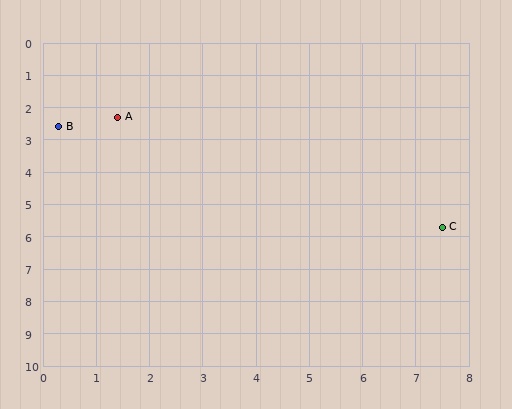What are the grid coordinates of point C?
Point C is at approximately (7.5, 5.7).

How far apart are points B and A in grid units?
Points B and A are about 1.1 grid units apart.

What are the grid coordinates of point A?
Point A is at approximately (1.4, 2.3).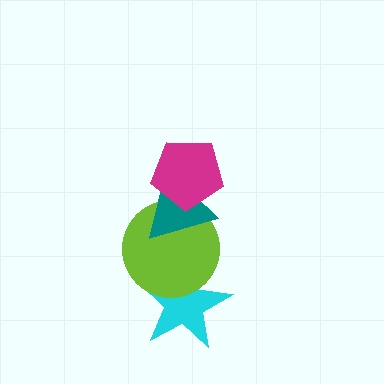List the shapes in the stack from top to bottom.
From top to bottom: the magenta pentagon, the teal triangle, the lime circle, the cyan star.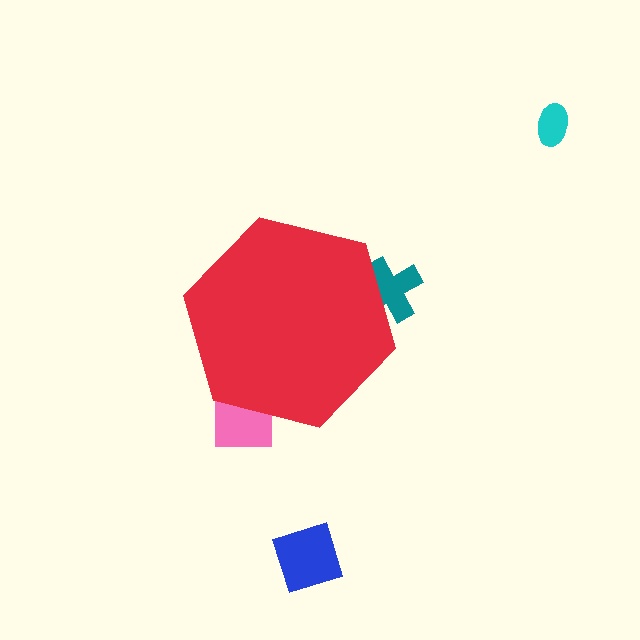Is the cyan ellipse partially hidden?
No, the cyan ellipse is fully visible.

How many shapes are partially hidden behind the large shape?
2 shapes are partially hidden.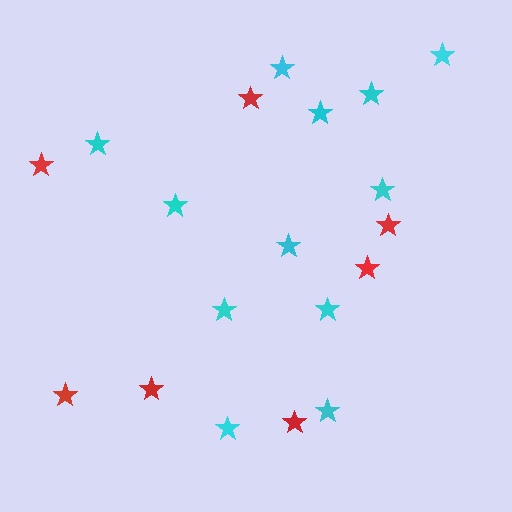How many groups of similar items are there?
There are 2 groups: one group of red stars (7) and one group of cyan stars (12).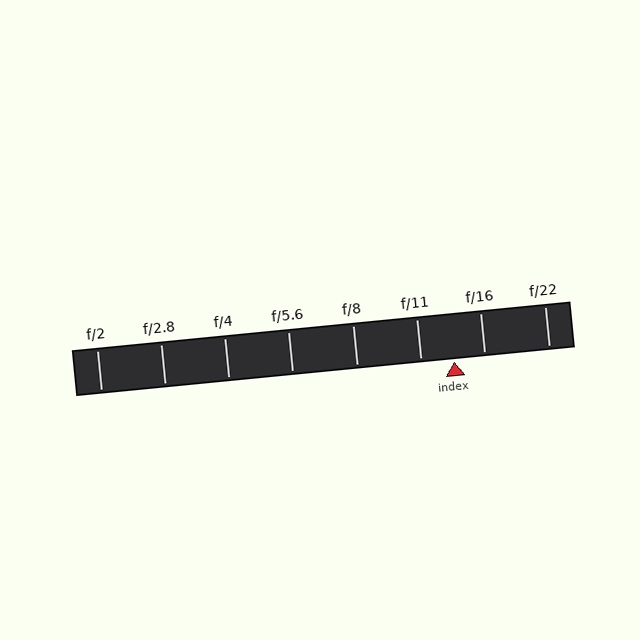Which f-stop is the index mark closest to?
The index mark is closest to f/16.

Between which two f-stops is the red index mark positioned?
The index mark is between f/11 and f/16.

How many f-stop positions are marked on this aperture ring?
There are 8 f-stop positions marked.